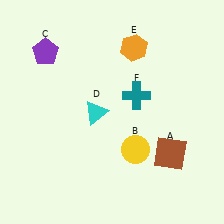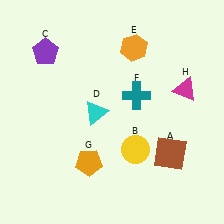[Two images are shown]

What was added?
An orange pentagon (G), a magenta triangle (H) were added in Image 2.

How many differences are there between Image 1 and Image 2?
There are 2 differences between the two images.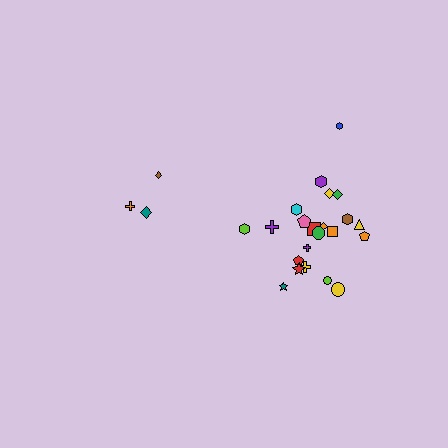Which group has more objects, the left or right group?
The right group.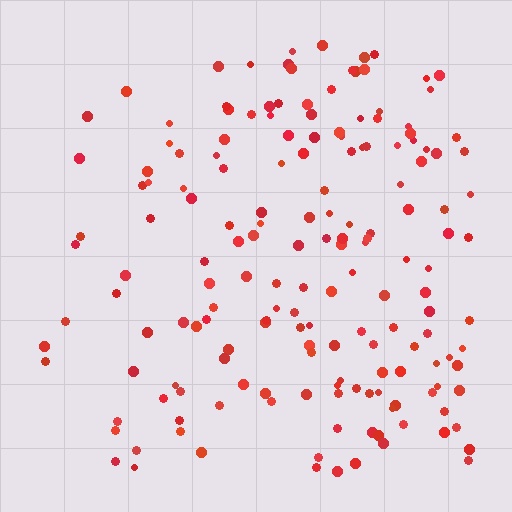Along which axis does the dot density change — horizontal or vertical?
Horizontal.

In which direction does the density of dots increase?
From left to right, with the right side densest.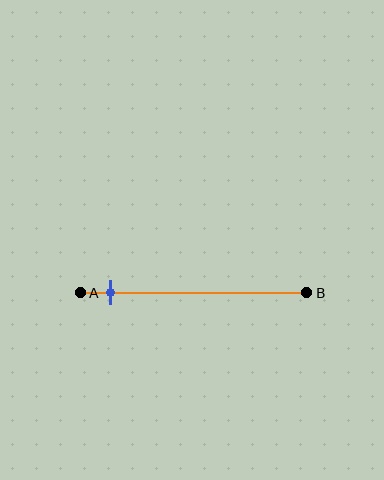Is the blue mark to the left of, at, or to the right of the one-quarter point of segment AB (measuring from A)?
The blue mark is to the left of the one-quarter point of segment AB.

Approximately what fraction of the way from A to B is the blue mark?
The blue mark is approximately 15% of the way from A to B.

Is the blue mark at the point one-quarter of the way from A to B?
No, the mark is at about 15% from A, not at the 25% one-quarter point.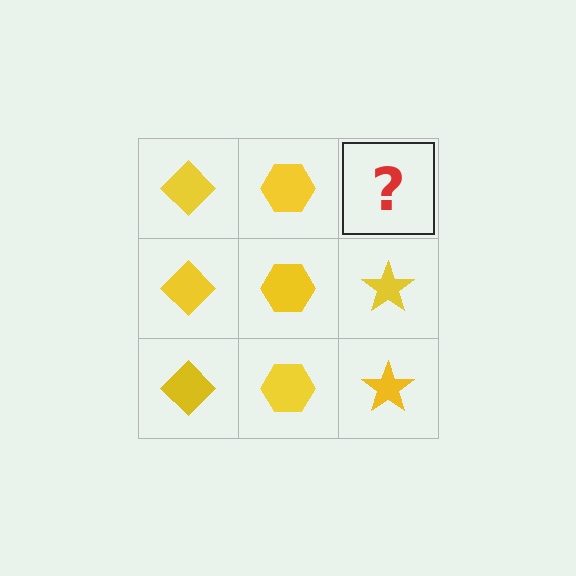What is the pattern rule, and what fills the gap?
The rule is that each column has a consistent shape. The gap should be filled with a yellow star.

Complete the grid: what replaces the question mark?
The question mark should be replaced with a yellow star.